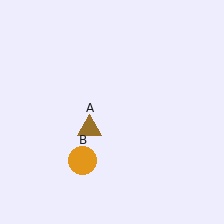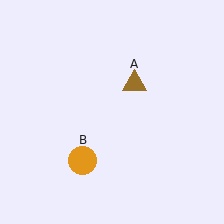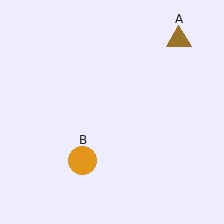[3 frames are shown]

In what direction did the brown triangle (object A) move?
The brown triangle (object A) moved up and to the right.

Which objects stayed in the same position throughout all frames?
Orange circle (object B) remained stationary.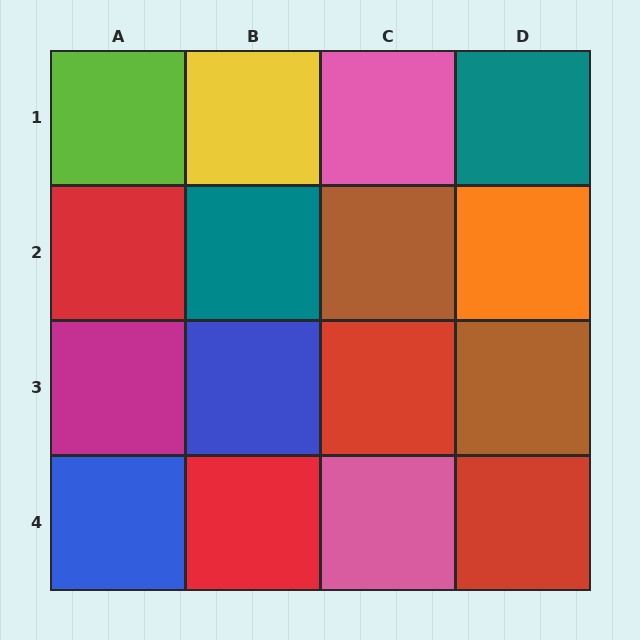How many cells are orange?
1 cell is orange.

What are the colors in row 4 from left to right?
Blue, red, pink, red.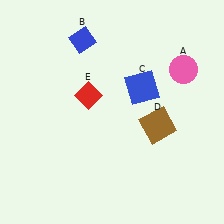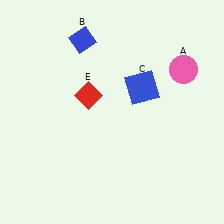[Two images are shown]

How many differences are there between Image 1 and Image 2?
There is 1 difference between the two images.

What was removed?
The brown square (D) was removed in Image 2.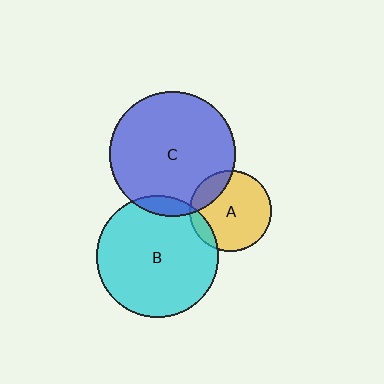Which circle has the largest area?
Circle C (blue).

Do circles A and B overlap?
Yes.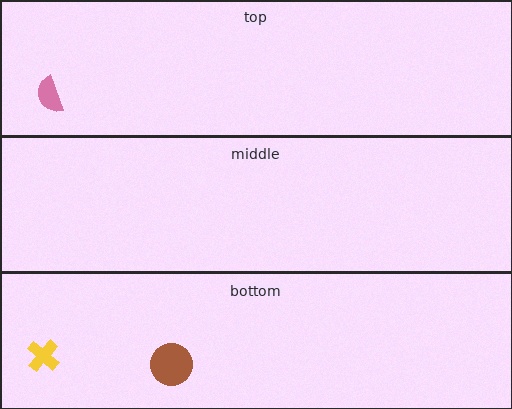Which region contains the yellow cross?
The bottom region.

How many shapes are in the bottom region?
2.